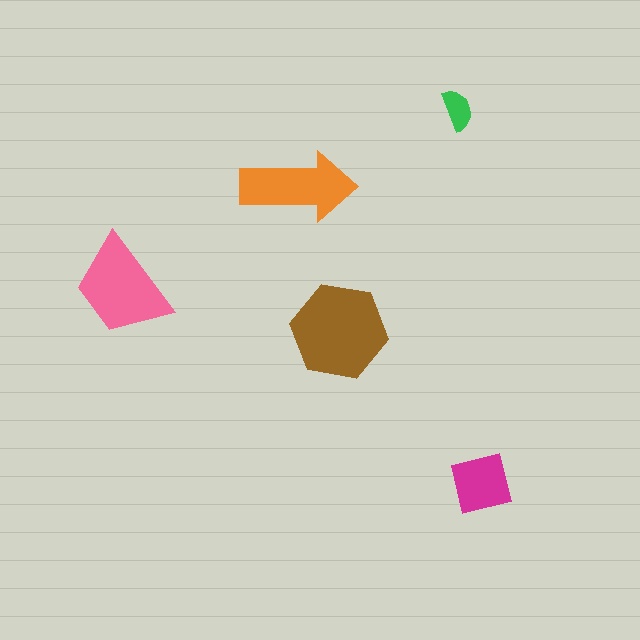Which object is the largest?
The brown hexagon.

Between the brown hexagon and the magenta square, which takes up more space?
The brown hexagon.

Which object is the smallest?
The green semicircle.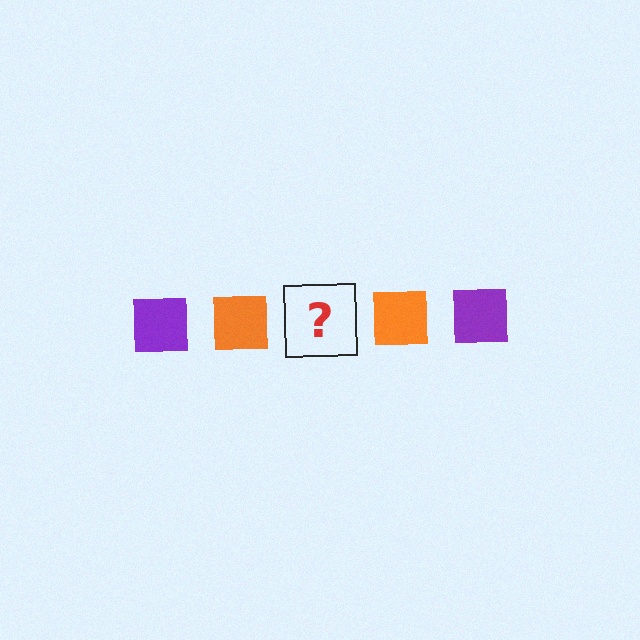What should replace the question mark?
The question mark should be replaced with a purple square.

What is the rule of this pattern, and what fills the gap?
The rule is that the pattern cycles through purple, orange squares. The gap should be filled with a purple square.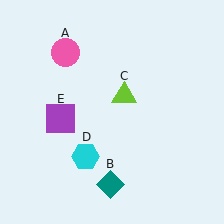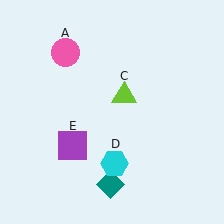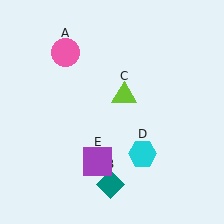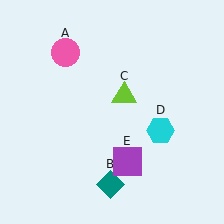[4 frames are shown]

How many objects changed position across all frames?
2 objects changed position: cyan hexagon (object D), purple square (object E).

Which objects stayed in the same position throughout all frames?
Pink circle (object A) and teal diamond (object B) and lime triangle (object C) remained stationary.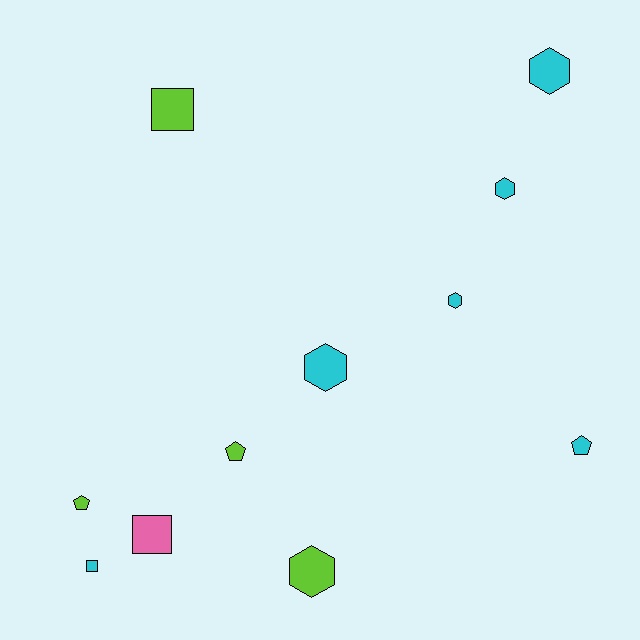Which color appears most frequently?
Cyan, with 6 objects.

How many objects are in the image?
There are 11 objects.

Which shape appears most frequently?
Hexagon, with 5 objects.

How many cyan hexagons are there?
There are 4 cyan hexagons.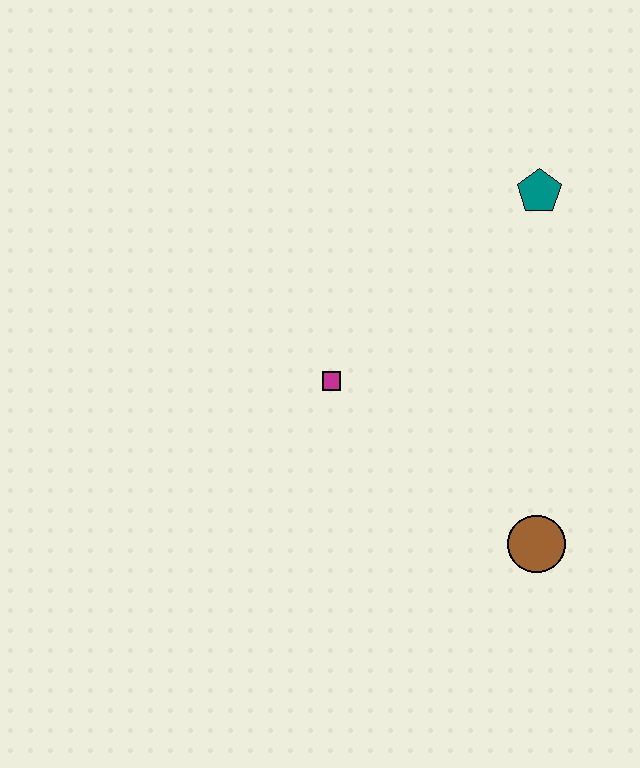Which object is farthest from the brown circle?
The teal pentagon is farthest from the brown circle.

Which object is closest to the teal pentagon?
The magenta square is closest to the teal pentagon.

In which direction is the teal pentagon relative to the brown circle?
The teal pentagon is above the brown circle.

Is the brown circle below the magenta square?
Yes